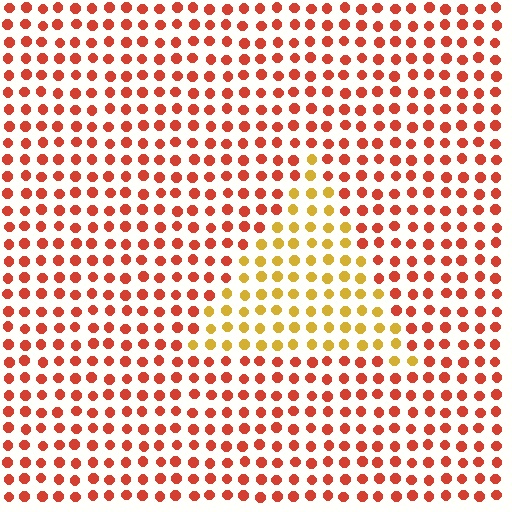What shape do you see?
I see a triangle.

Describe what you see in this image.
The image is filled with small red elements in a uniform arrangement. A triangle-shaped region is visible where the elements are tinted to a slightly different hue, forming a subtle color boundary.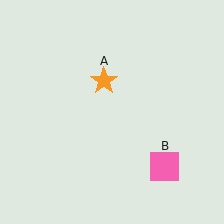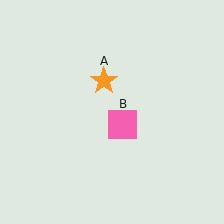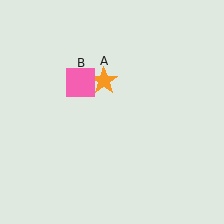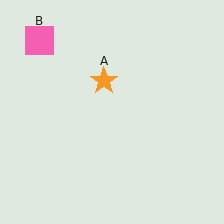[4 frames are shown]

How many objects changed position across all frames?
1 object changed position: pink square (object B).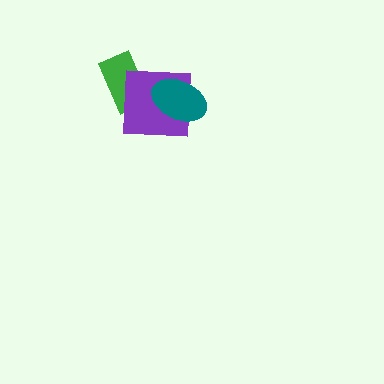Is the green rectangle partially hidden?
Yes, it is partially covered by another shape.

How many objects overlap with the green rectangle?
1 object overlaps with the green rectangle.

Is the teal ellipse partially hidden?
No, no other shape covers it.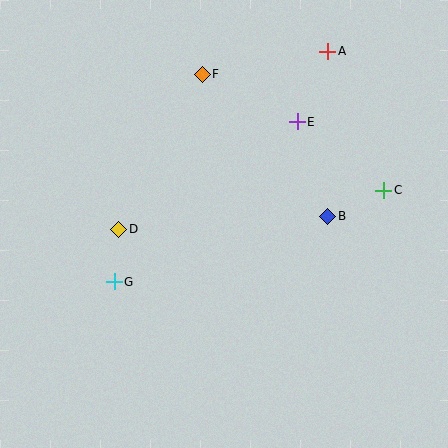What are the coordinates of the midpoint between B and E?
The midpoint between B and E is at (312, 169).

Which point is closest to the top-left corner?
Point F is closest to the top-left corner.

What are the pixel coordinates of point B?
Point B is at (328, 216).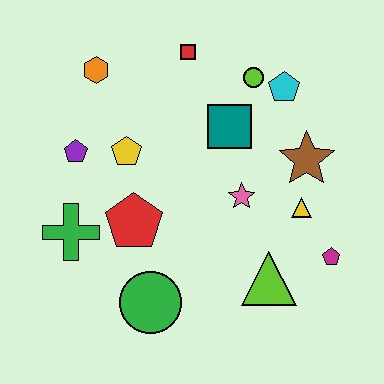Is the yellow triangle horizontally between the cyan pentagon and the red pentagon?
No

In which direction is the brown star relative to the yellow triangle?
The brown star is above the yellow triangle.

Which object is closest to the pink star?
The yellow triangle is closest to the pink star.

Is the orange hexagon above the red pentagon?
Yes